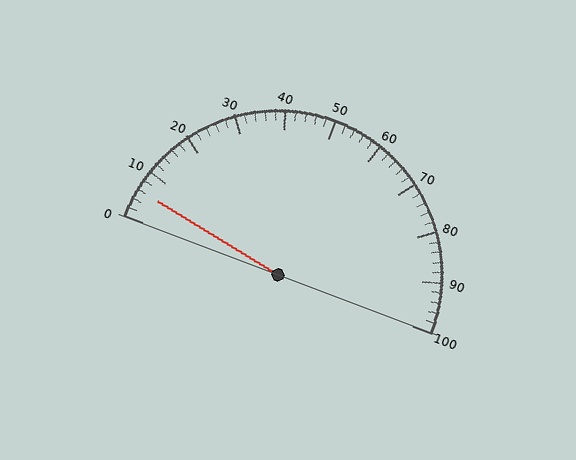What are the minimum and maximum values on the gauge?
The gauge ranges from 0 to 100.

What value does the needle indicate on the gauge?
The needle indicates approximately 6.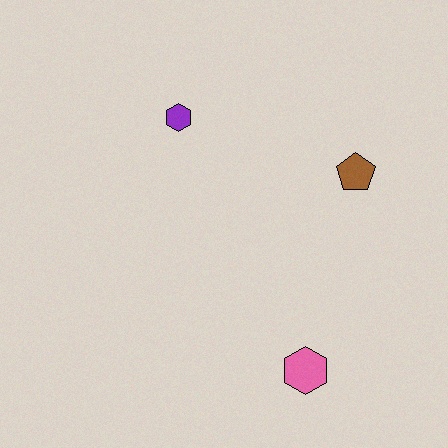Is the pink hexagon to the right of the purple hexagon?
Yes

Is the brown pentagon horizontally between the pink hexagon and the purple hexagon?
No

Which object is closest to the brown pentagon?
The purple hexagon is closest to the brown pentagon.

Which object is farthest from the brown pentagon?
The pink hexagon is farthest from the brown pentagon.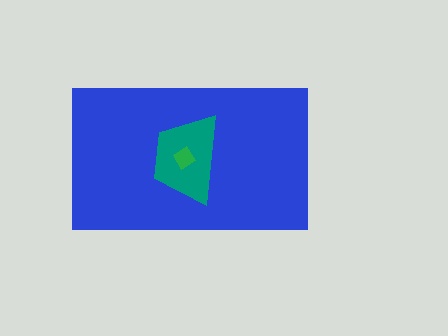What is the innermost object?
The green diamond.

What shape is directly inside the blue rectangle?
The teal trapezoid.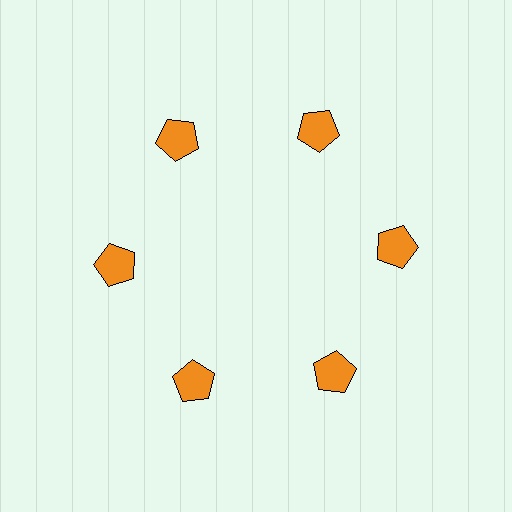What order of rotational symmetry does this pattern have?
This pattern has 6-fold rotational symmetry.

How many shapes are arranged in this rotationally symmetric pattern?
There are 6 shapes, arranged in 6 groups of 1.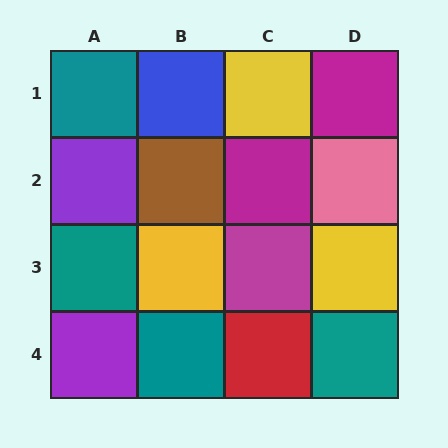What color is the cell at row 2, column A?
Purple.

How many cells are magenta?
3 cells are magenta.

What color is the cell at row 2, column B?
Brown.